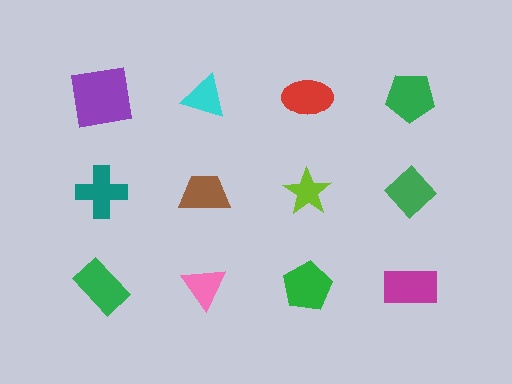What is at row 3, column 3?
A green pentagon.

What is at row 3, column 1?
A green rectangle.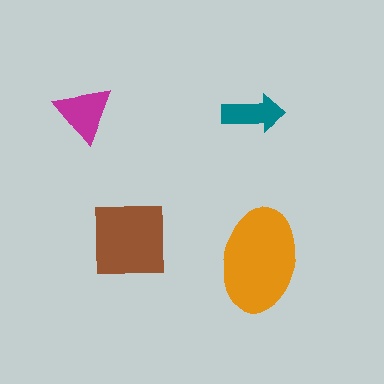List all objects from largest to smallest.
The orange ellipse, the brown square, the magenta triangle, the teal arrow.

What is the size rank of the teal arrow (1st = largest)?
4th.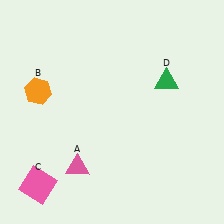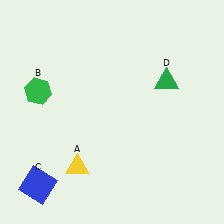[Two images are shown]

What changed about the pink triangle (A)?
In Image 1, A is pink. In Image 2, it changed to yellow.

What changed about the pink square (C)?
In Image 1, C is pink. In Image 2, it changed to blue.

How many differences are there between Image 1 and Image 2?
There are 3 differences between the two images.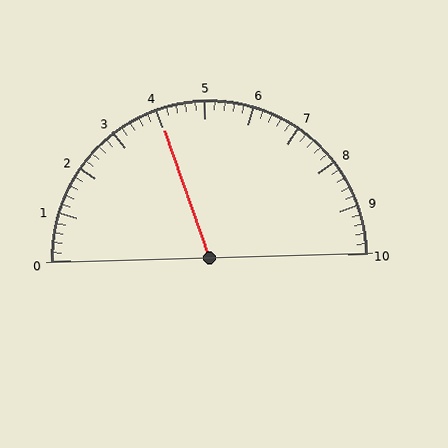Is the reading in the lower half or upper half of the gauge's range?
The reading is in the lower half of the range (0 to 10).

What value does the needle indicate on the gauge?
The needle indicates approximately 4.0.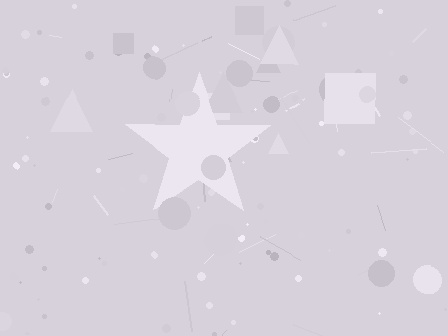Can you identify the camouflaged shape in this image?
The camouflaged shape is a star.